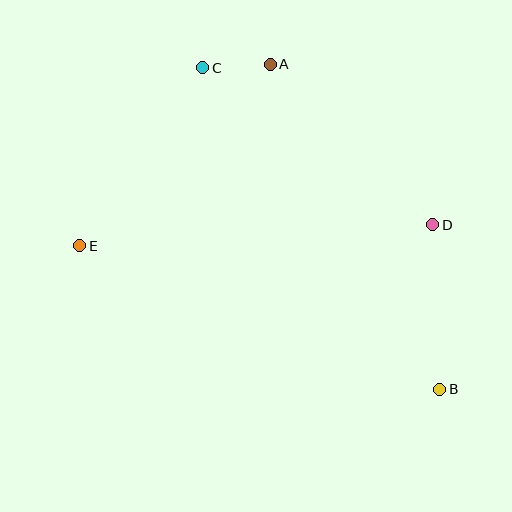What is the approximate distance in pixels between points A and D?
The distance between A and D is approximately 228 pixels.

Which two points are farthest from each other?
Points B and C are farthest from each other.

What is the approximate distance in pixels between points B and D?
The distance between B and D is approximately 165 pixels.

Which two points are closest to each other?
Points A and C are closest to each other.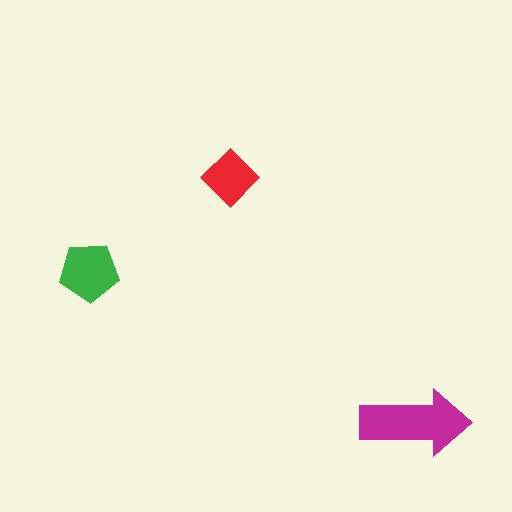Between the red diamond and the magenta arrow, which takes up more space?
The magenta arrow.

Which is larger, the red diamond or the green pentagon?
The green pentagon.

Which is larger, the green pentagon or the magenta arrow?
The magenta arrow.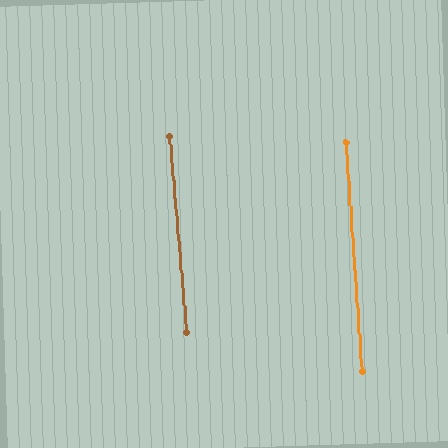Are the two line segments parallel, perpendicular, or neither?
Parallel — their directions differ by only 0.9°.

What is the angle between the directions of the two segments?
Approximately 1 degree.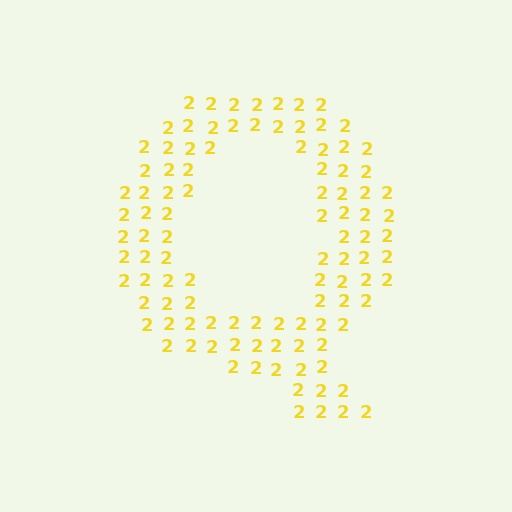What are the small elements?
The small elements are digit 2's.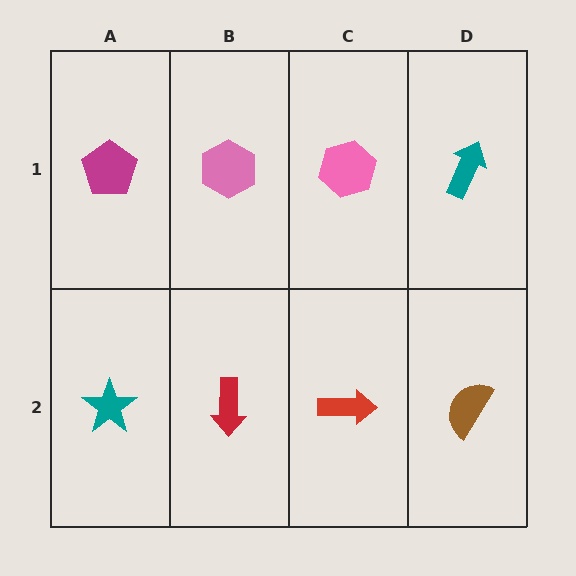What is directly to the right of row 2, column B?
A red arrow.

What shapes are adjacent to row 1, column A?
A teal star (row 2, column A), a pink hexagon (row 1, column B).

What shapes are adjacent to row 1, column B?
A red arrow (row 2, column B), a magenta pentagon (row 1, column A), a pink hexagon (row 1, column C).